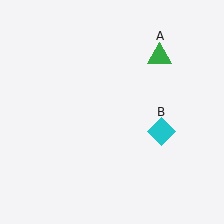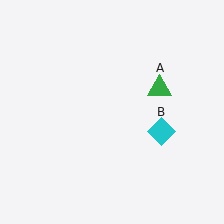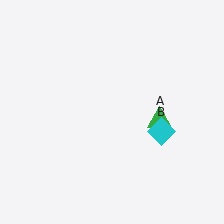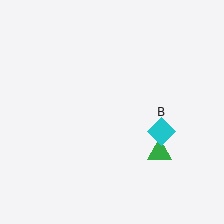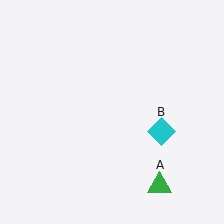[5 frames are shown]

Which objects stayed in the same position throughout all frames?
Cyan diamond (object B) remained stationary.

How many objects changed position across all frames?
1 object changed position: green triangle (object A).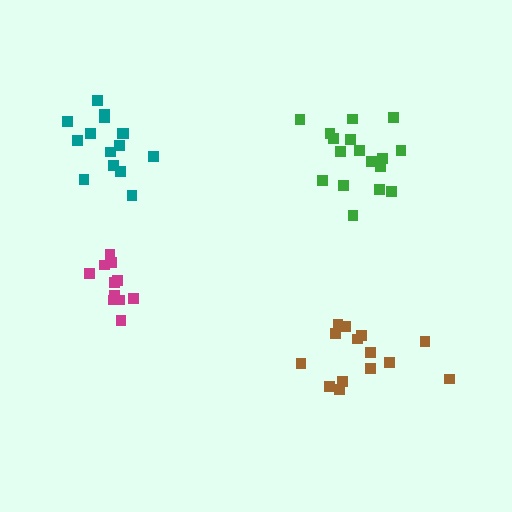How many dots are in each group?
Group 1: 17 dots, Group 2: 14 dots, Group 3: 15 dots, Group 4: 11 dots (57 total).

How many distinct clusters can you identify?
There are 4 distinct clusters.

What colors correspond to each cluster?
The clusters are colored: green, brown, teal, magenta.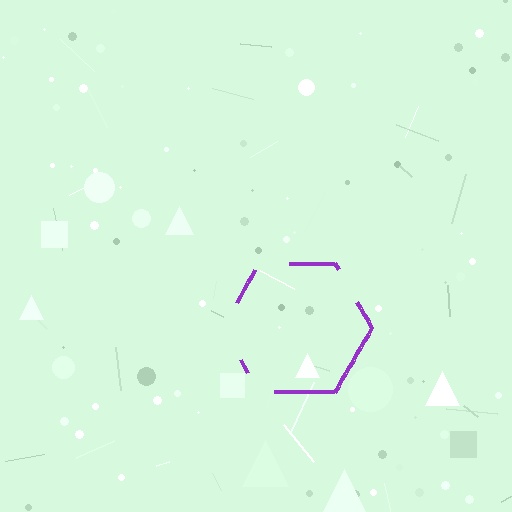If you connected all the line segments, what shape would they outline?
They would outline a hexagon.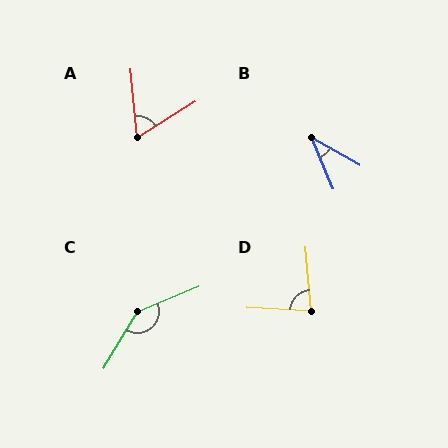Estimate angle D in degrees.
Approximately 83 degrees.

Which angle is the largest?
C, at approximately 143 degrees.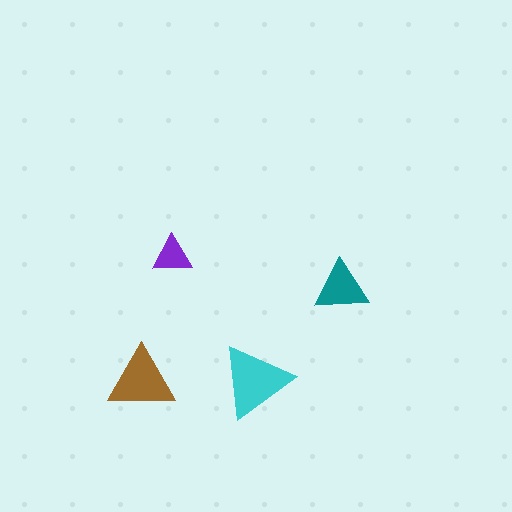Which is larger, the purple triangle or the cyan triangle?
The cyan one.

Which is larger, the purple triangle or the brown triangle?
The brown one.